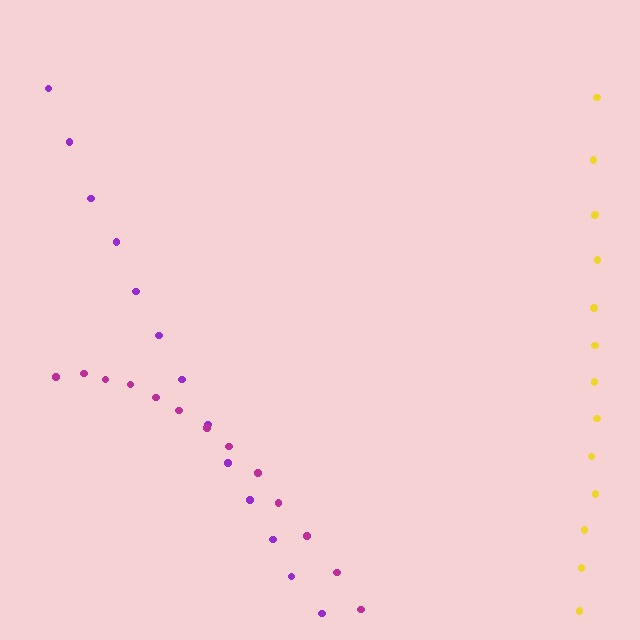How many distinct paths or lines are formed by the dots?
There are 3 distinct paths.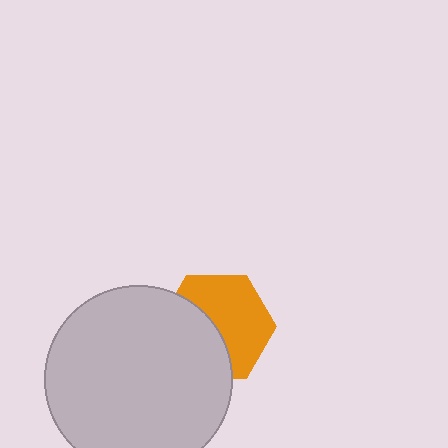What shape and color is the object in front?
The object in front is a light gray circle.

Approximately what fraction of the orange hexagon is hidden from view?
Roughly 44% of the orange hexagon is hidden behind the light gray circle.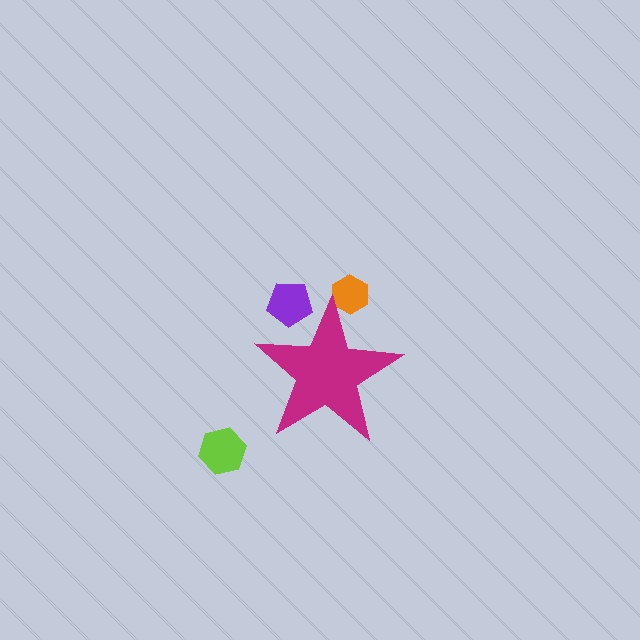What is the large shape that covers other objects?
A magenta star.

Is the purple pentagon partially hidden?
Yes, the purple pentagon is partially hidden behind the magenta star.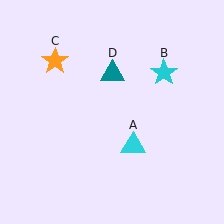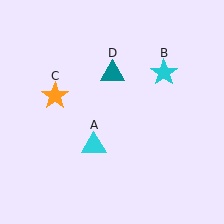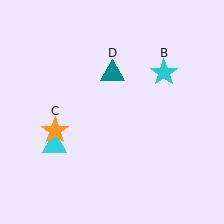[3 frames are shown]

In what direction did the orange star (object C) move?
The orange star (object C) moved down.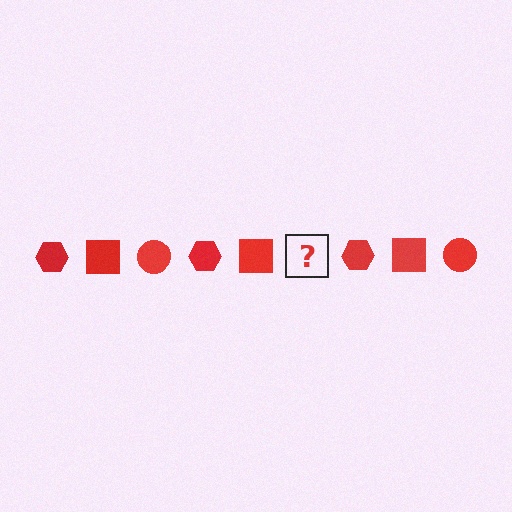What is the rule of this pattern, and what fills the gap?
The rule is that the pattern cycles through hexagon, square, circle shapes in red. The gap should be filled with a red circle.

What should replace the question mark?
The question mark should be replaced with a red circle.